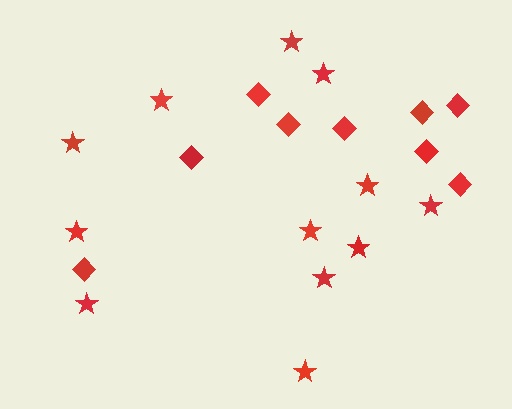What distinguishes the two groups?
There are 2 groups: one group of stars (12) and one group of diamonds (9).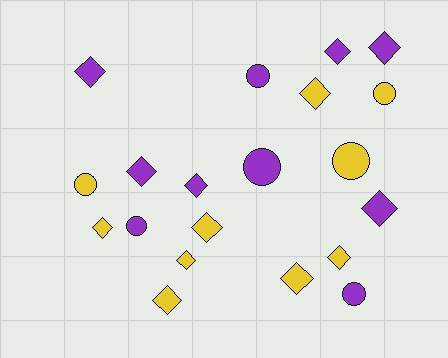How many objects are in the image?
There are 20 objects.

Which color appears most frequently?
Yellow, with 10 objects.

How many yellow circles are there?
There are 3 yellow circles.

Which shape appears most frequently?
Diamond, with 13 objects.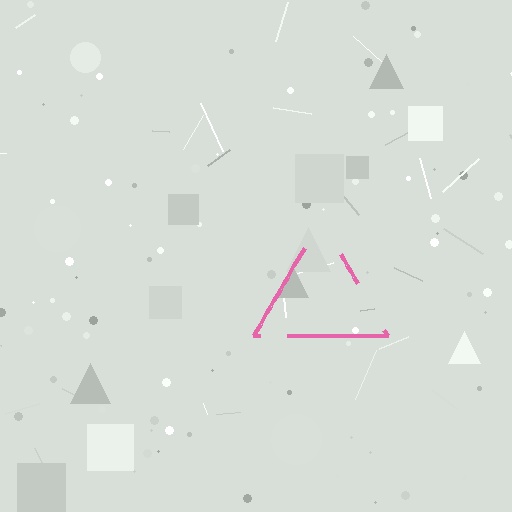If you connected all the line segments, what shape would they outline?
They would outline a triangle.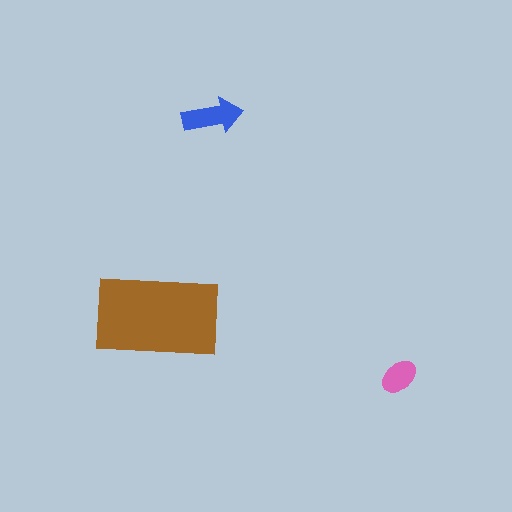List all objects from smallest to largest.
The pink ellipse, the blue arrow, the brown rectangle.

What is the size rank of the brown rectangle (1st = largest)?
1st.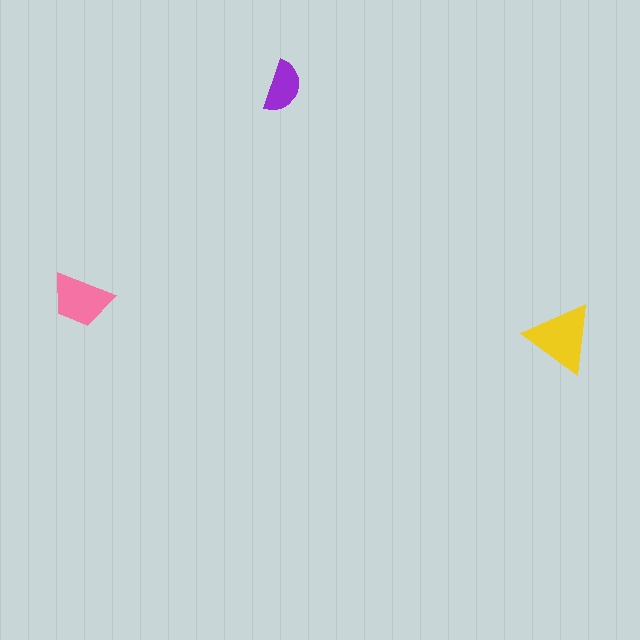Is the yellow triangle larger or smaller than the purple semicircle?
Larger.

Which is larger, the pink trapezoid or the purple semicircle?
The pink trapezoid.